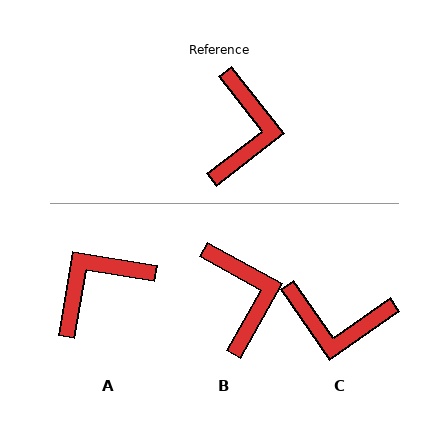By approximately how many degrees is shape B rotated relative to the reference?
Approximately 23 degrees counter-clockwise.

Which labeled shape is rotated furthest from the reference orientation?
A, about 133 degrees away.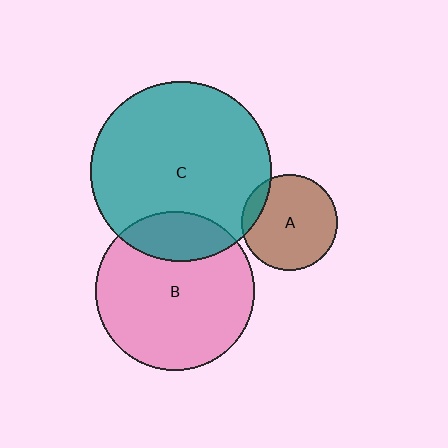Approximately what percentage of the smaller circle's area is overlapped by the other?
Approximately 20%.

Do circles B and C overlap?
Yes.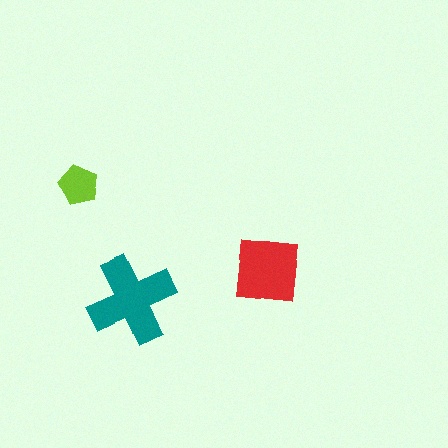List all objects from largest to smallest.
The teal cross, the red square, the lime pentagon.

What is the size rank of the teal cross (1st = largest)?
1st.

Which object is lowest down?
The teal cross is bottommost.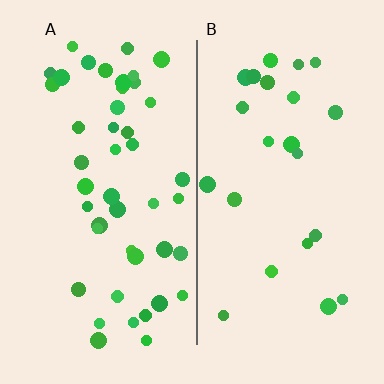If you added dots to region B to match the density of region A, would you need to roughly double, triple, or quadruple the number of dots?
Approximately double.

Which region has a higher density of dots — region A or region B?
A (the left).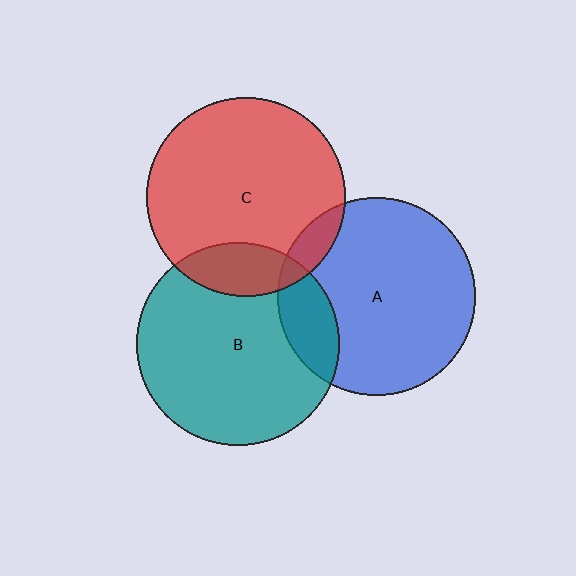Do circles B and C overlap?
Yes.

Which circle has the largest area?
Circle B (teal).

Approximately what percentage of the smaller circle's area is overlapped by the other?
Approximately 15%.